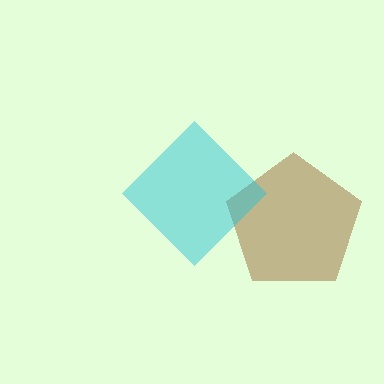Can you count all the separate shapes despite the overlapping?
Yes, there are 2 separate shapes.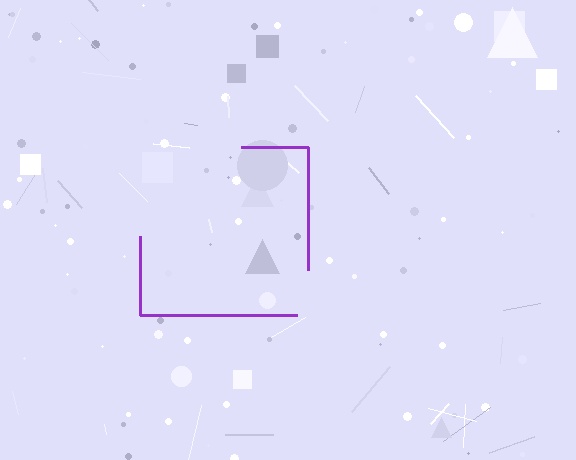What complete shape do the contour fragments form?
The contour fragments form a square.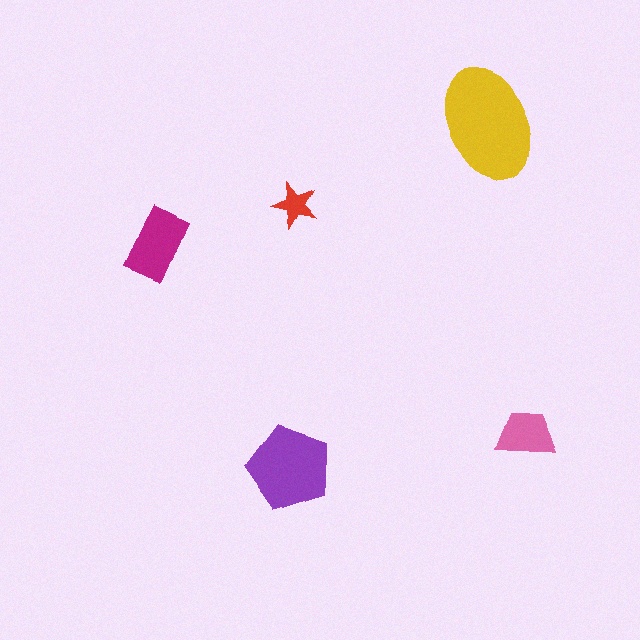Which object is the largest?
The yellow ellipse.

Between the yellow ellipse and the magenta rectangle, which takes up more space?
The yellow ellipse.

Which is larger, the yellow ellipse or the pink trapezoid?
The yellow ellipse.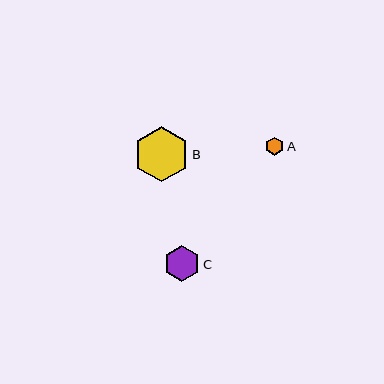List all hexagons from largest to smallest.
From largest to smallest: B, C, A.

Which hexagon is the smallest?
Hexagon A is the smallest with a size of approximately 18 pixels.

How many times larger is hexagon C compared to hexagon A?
Hexagon C is approximately 2.0 times the size of hexagon A.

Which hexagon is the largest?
Hexagon B is the largest with a size of approximately 55 pixels.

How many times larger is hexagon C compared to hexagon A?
Hexagon C is approximately 2.0 times the size of hexagon A.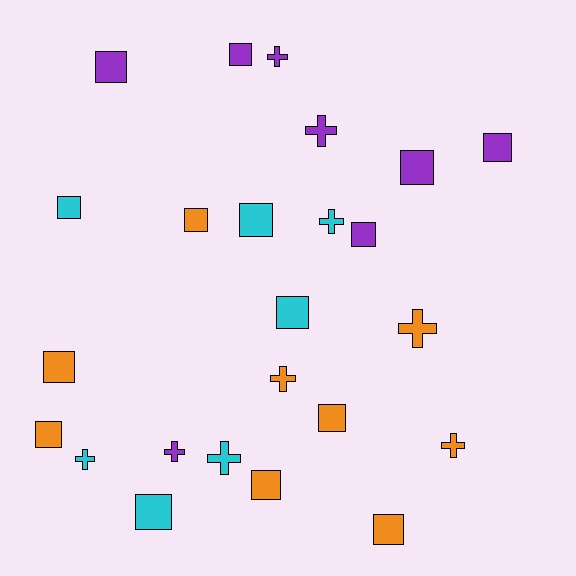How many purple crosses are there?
There are 3 purple crosses.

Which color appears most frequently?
Orange, with 9 objects.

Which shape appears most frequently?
Square, with 15 objects.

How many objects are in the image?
There are 24 objects.